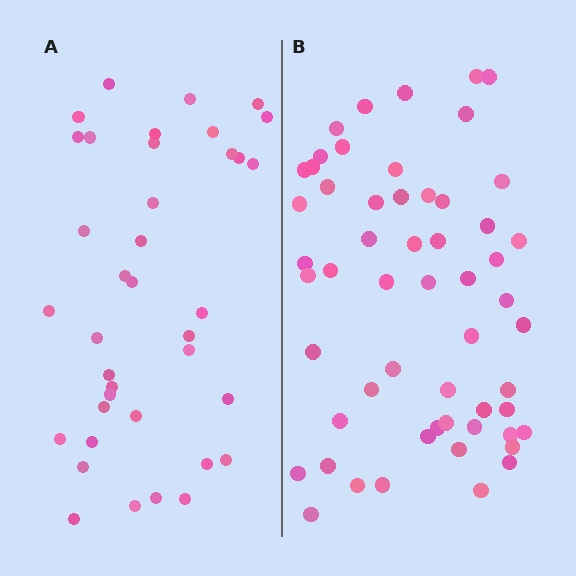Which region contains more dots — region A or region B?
Region B (the right region) has more dots.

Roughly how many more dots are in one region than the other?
Region B has approximately 20 more dots than region A.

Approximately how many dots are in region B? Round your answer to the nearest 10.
About 60 dots. (The exact count is 56, which rounds to 60.)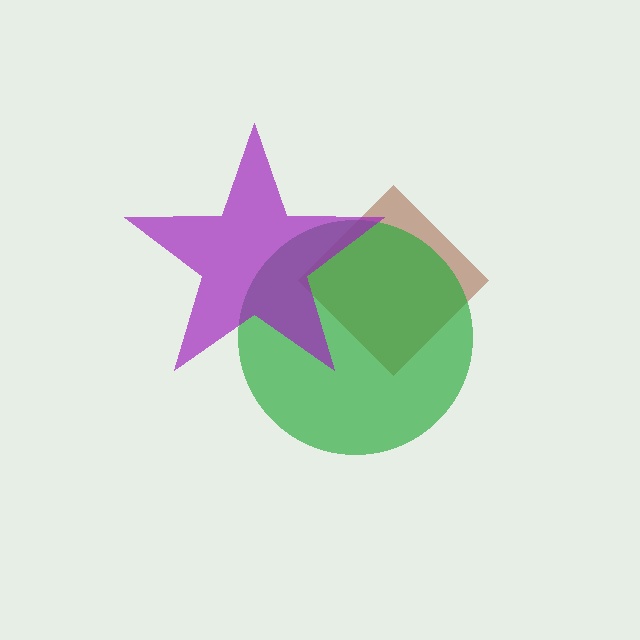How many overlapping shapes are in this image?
There are 3 overlapping shapes in the image.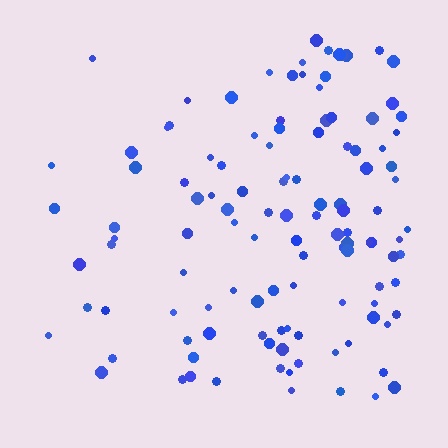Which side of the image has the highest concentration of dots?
The right.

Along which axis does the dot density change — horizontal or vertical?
Horizontal.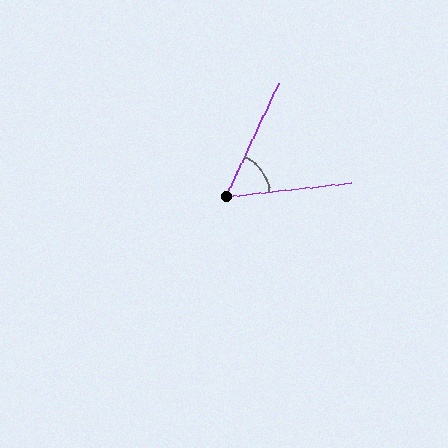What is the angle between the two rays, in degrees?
Approximately 59 degrees.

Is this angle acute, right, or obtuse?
It is acute.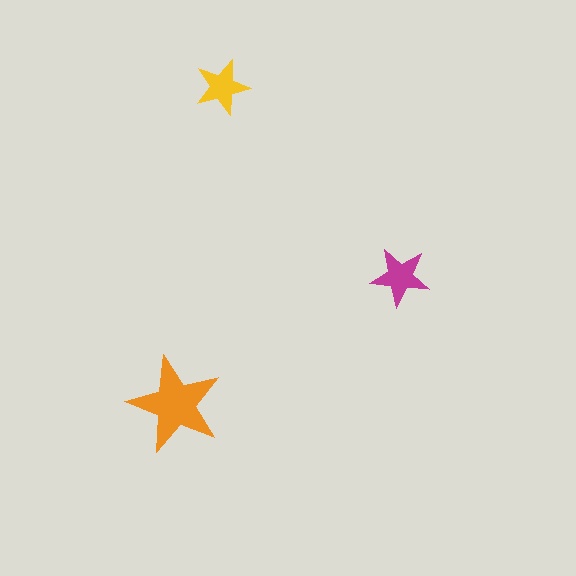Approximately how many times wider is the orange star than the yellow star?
About 1.5 times wider.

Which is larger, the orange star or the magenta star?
The orange one.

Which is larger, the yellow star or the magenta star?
The magenta one.